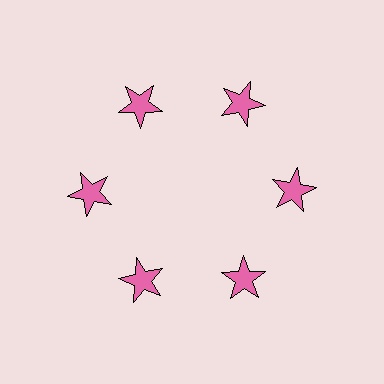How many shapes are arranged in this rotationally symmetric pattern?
There are 6 shapes, arranged in 6 groups of 1.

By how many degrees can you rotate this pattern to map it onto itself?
The pattern maps onto itself every 60 degrees of rotation.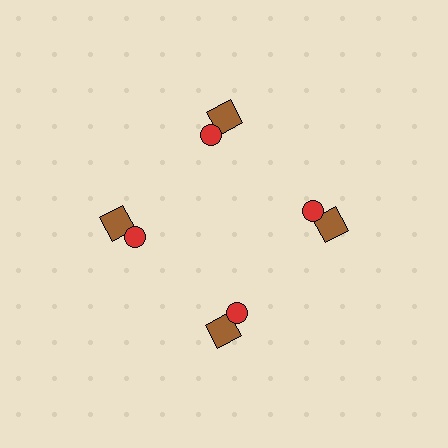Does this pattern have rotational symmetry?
Yes, this pattern has 4-fold rotational symmetry. It looks the same after rotating 90 degrees around the center.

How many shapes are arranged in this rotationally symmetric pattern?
There are 8 shapes, arranged in 4 groups of 2.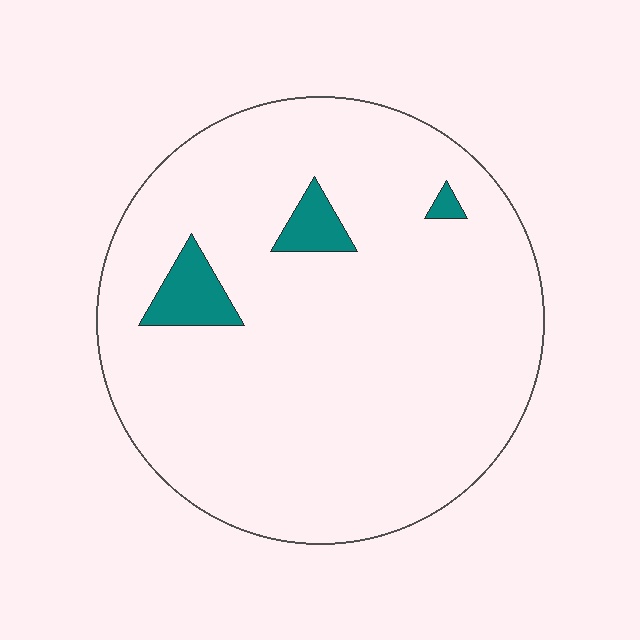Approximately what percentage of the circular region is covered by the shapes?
Approximately 5%.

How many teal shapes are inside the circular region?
3.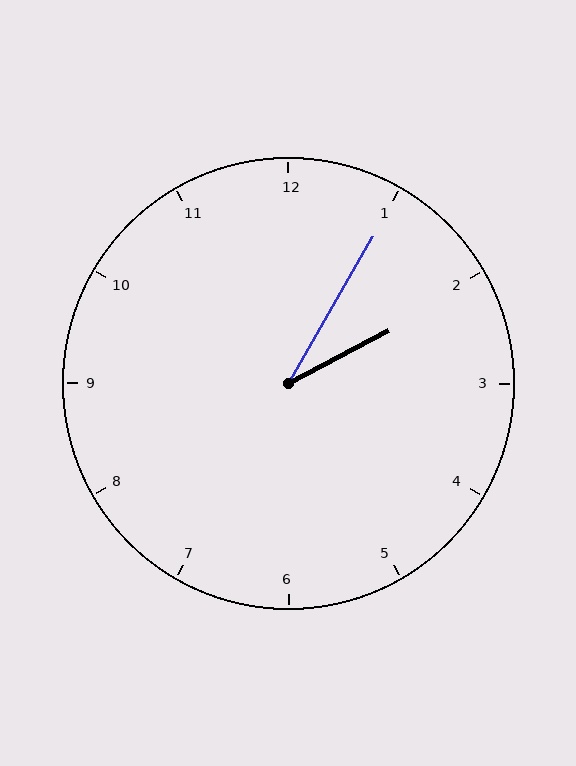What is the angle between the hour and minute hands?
Approximately 32 degrees.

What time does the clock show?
2:05.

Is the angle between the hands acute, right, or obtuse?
It is acute.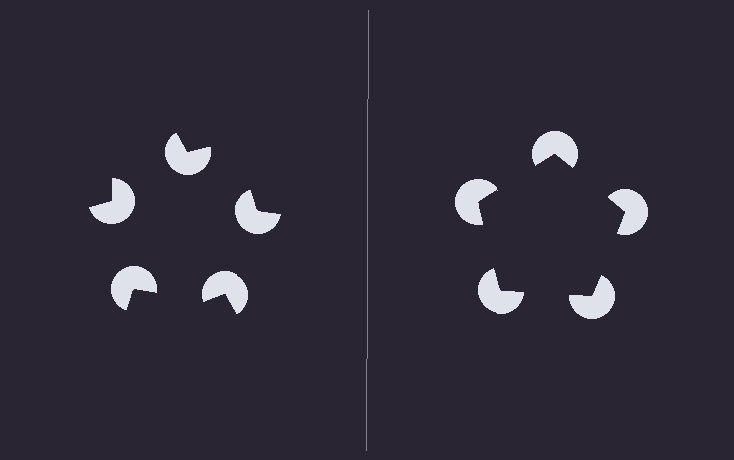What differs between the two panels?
The pac-man discs are positioned identically on both sides; only the wedge orientations differ. On the right they align to a pentagon; on the left they are misaligned.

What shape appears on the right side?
An illusory pentagon.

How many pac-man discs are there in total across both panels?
10 — 5 on each side.